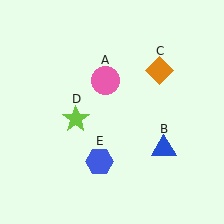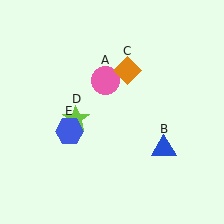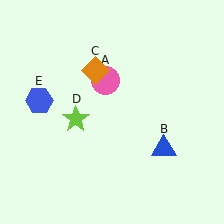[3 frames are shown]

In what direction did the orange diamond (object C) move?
The orange diamond (object C) moved left.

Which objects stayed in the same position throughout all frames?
Pink circle (object A) and blue triangle (object B) and lime star (object D) remained stationary.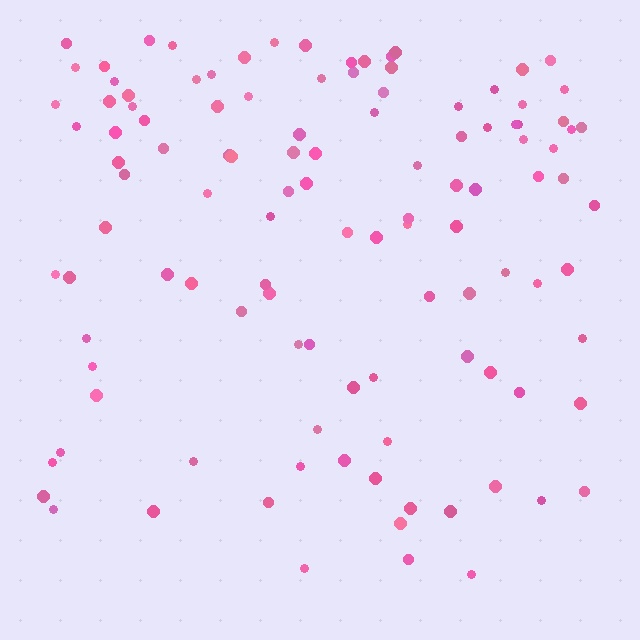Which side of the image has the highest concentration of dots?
The top.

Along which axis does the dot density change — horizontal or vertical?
Vertical.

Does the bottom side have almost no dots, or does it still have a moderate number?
Still a moderate number, just noticeably fewer than the top.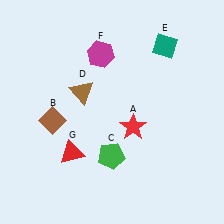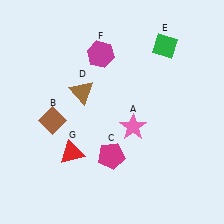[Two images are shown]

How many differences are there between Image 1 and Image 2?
There are 3 differences between the two images.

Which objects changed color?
A changed from red to pink. C changed from green to magenta. E changed from teal to green.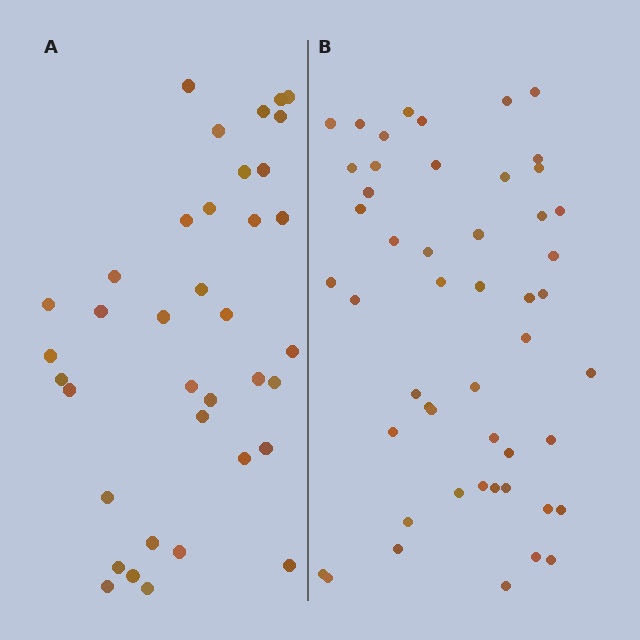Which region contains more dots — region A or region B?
Region B (the right region) has more dots.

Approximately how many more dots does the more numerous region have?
Region B has approximately 15 more dots than region A.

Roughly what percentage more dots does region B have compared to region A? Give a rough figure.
About 35% more.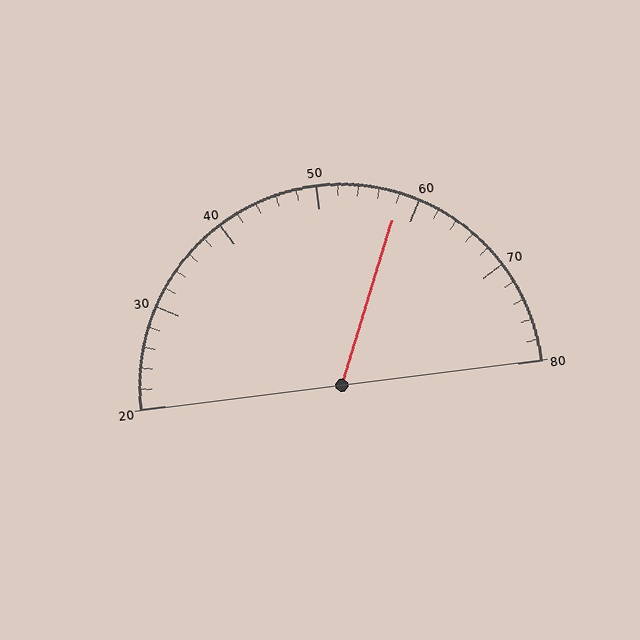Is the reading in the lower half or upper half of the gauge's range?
The reading is in the upper half of the range (20 to 80).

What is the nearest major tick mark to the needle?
The nearest major tick mark is 60.